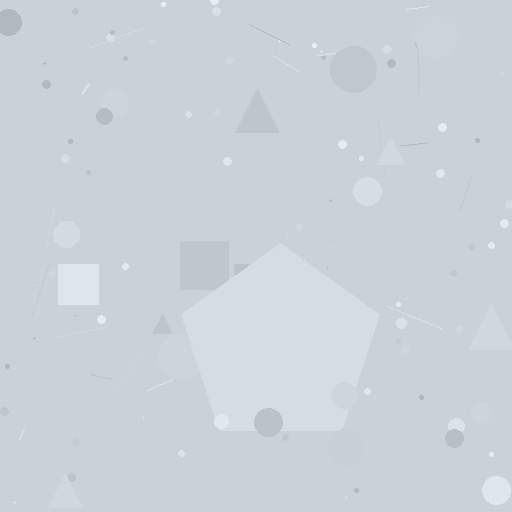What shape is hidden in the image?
A pentagon is hidden in the image.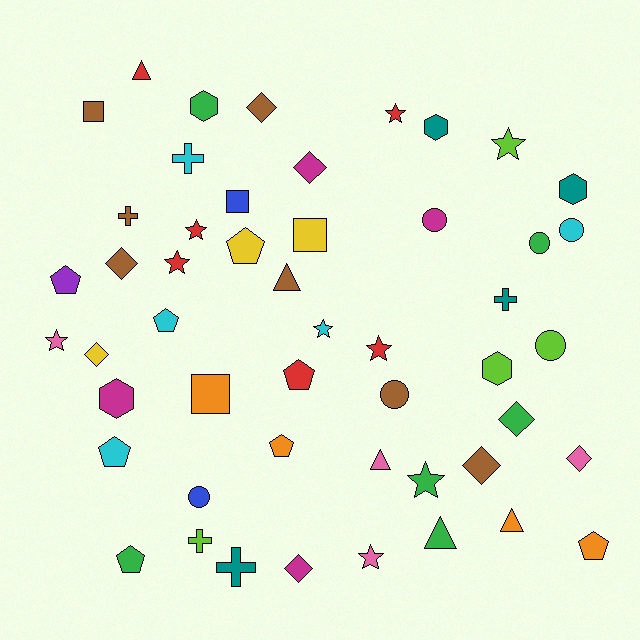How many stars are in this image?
There are 9 stars.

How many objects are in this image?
There are 50 objects.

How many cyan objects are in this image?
There are 5 cyan objects.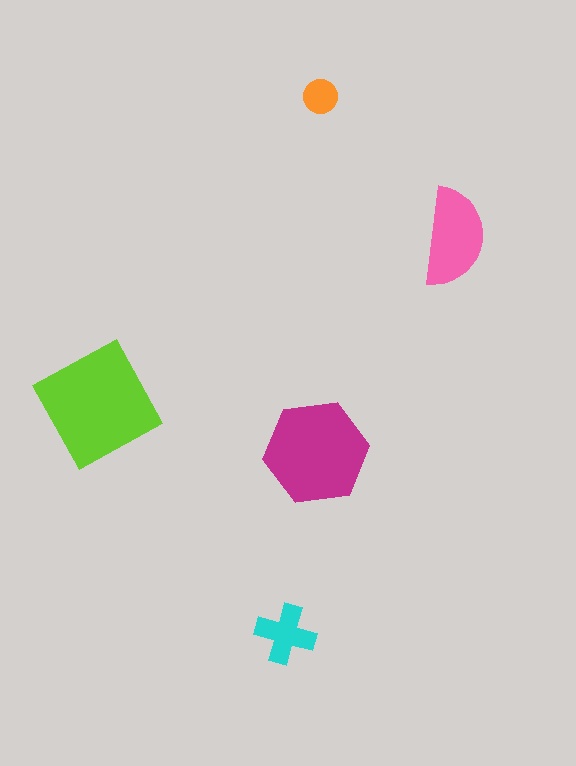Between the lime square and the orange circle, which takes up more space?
The lime square.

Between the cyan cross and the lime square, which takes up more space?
The lime square.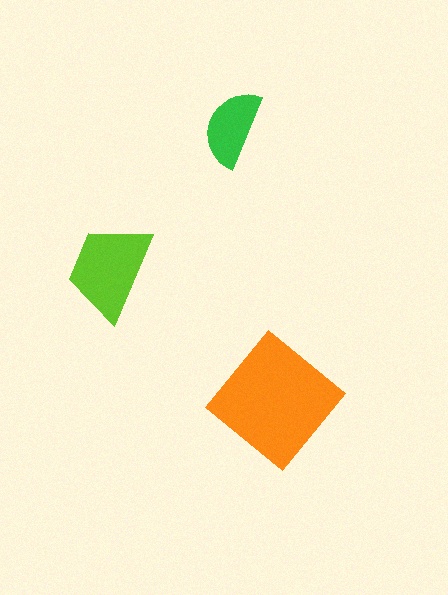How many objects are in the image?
There are 3 objects in the image.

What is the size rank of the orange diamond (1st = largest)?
1st.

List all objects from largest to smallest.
The orange diamond, the lime trapezoid, the green semicircle.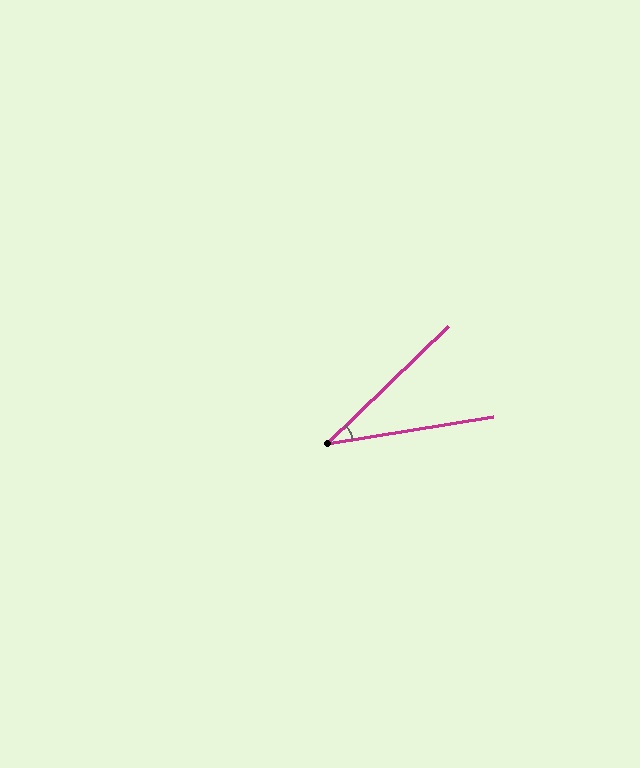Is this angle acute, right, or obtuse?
It is acute.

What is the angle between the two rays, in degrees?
Approximately 35 degrees.